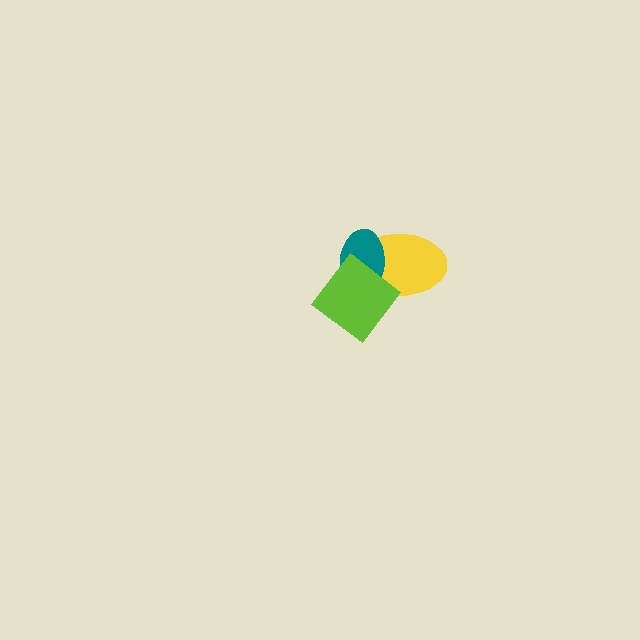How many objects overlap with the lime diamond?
2 objects overlap with the lime diamond.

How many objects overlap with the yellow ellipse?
2 objects overlap with the yellow ellipse.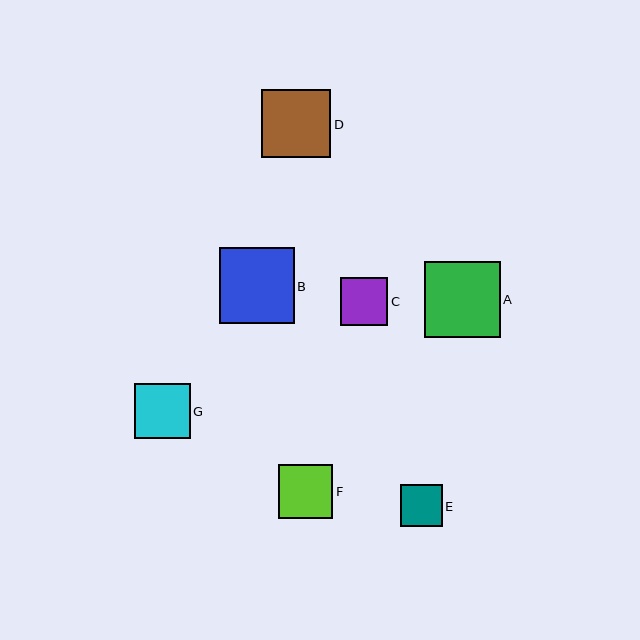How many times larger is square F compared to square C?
Square F is approximately 1.1 times the size of square C.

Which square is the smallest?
Square E is the smallest with a size of approximately 42 pixels.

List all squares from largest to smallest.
From largest to smallest: A, B, D, G, F, C, E.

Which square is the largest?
Square A is the largest with a size of approximately 75 pixels.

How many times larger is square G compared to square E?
Square G is approximately 1.3 times the size of square E.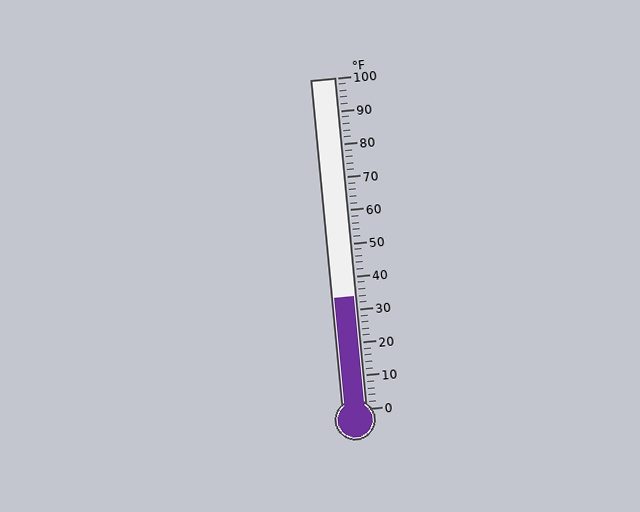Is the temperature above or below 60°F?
The temperature is below 60°F.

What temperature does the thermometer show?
The thermometer shows approximately 34°F.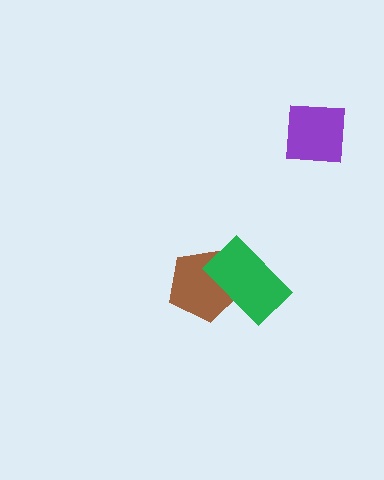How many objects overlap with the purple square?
0 objects overlap with the purple square.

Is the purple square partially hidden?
No, no other shape covers it.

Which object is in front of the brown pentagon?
The green rectangle is in front of the brown pentagon.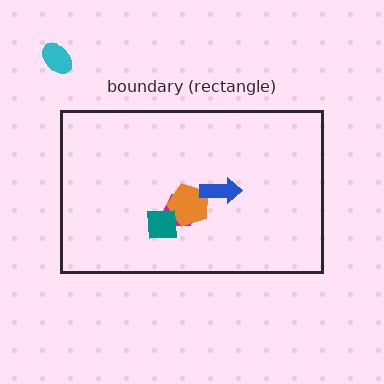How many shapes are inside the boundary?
4 inside, 1 outside.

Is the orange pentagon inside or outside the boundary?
Inside.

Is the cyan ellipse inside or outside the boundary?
Outside.